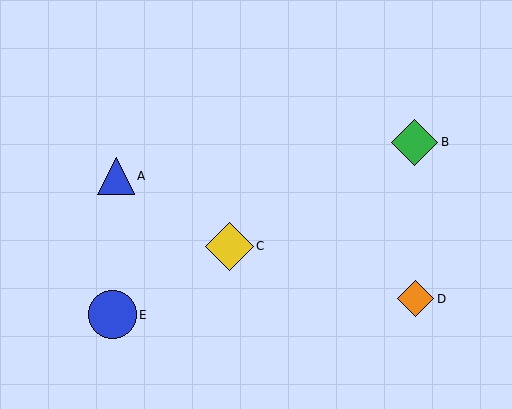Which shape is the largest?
The yellow diamond (labeled C) is the largest.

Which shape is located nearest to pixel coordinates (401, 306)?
The orange diamond (labeled D) at (416, 299) is nearest to that location.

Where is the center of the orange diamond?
The center of the orange diamond is at (416, 299).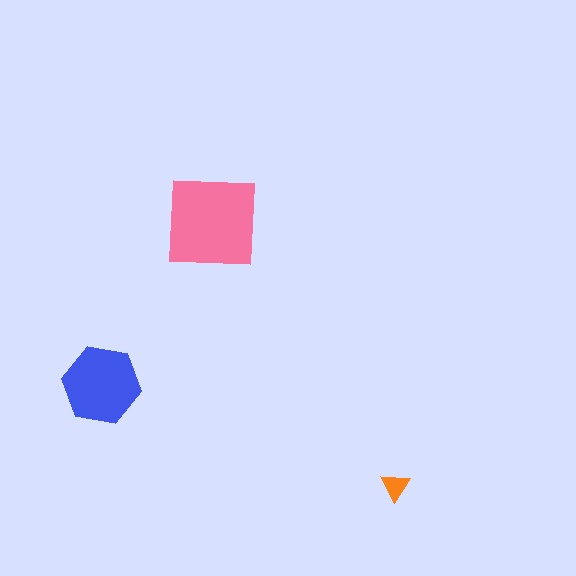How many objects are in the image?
There are 3 objects in the image.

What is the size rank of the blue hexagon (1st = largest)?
2nd.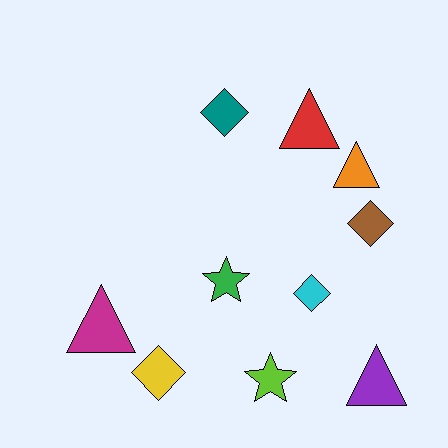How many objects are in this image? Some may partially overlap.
There are 10 objects.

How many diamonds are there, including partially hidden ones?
There are 4 diamonds.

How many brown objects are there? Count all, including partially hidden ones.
There is 1 brown object.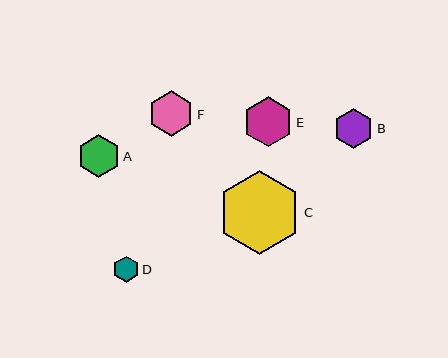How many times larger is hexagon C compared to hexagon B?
Hexagon C is approximately 2.1 times the size of hexagon B.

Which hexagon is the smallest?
Hexagon D is the smallest with a size of approximately 26 pixels.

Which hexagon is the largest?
Hexagon C is the largest with a size of approximately 83 pixels.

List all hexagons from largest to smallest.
From largest to smallest: C, E, F, A, B, D.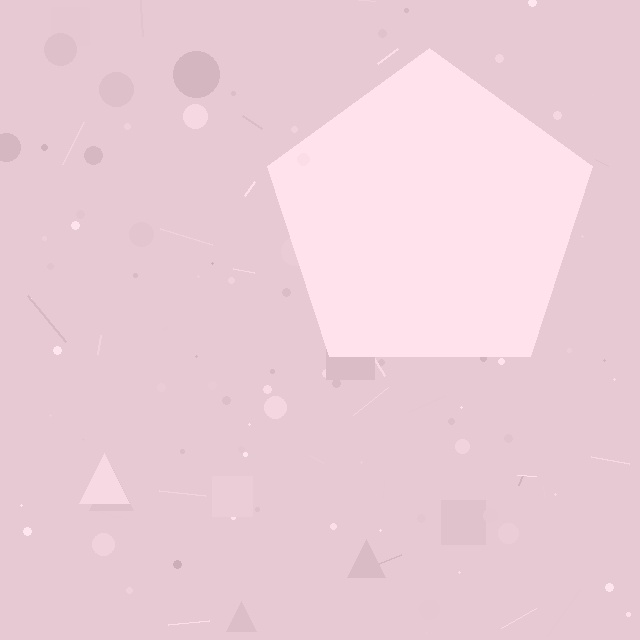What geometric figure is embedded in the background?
A pentagon is embedded in the background.